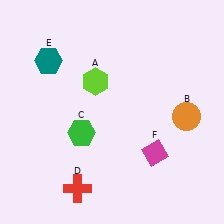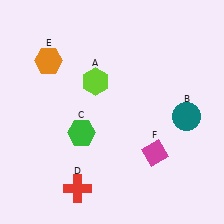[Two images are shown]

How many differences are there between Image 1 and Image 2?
There are 2 differences between the two images.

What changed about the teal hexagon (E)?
In Image 1, E is teal. In Image 2, it changed to orange.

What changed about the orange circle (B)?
In Image 1, B is orange. In Image 2, it changed to teal.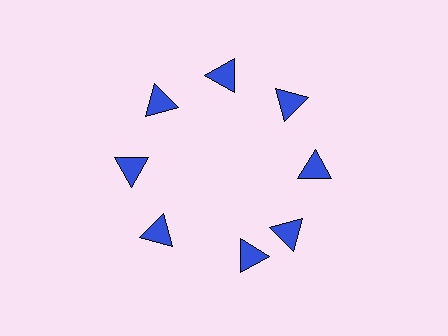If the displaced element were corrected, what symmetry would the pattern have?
It would have 8-fold rotational symmetry — the pattern would map onto itself every 45 degrees.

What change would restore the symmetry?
The symmetry would be restored by rotating it back into even spacing with its neighbors so that all 8 triangles sit at equal angles and equal distance from the center.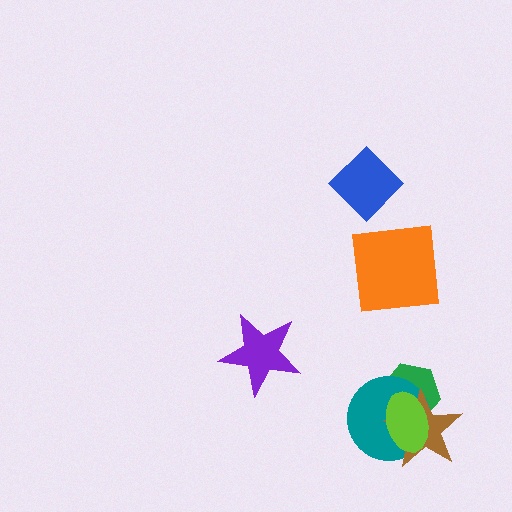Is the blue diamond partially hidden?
No, no other shape covers it.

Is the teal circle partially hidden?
Yes, it is partially covered by another shape.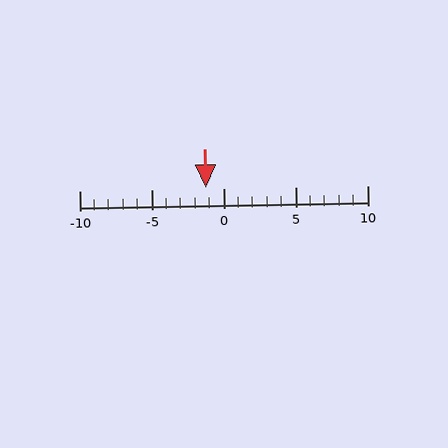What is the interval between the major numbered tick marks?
The major tick marks are spaced 5 units apart.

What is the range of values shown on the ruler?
The ruler shows values from -10 to 10.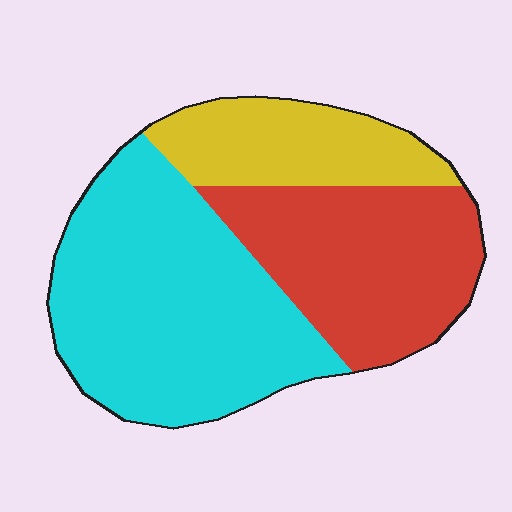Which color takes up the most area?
Cyan, at roughly 50%.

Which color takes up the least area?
Yellow, at roughly 20%.